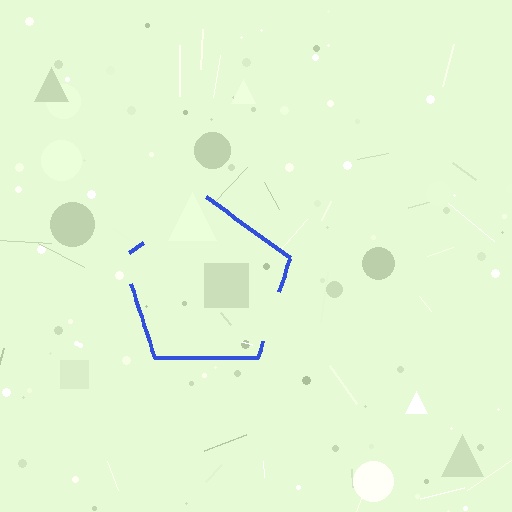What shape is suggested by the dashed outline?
The dashed outline suggests a pentagon.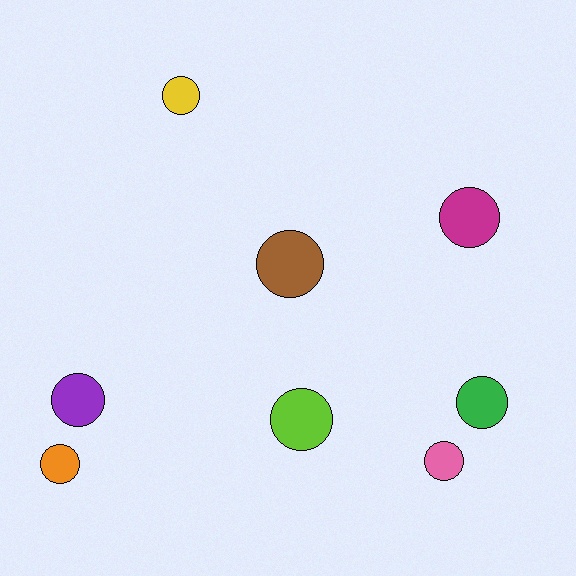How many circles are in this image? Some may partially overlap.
There are 8 circles.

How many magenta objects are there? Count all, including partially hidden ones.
There is 1 magenta object.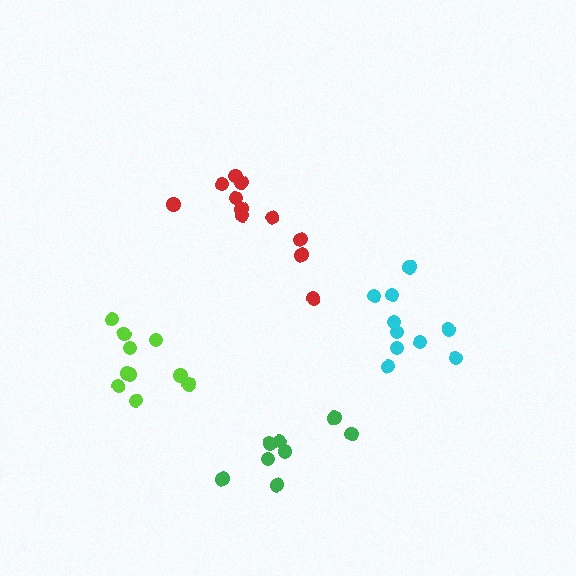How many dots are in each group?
Group 1: 8 dots, Group 2: 11 dots, Group 3: 10 dots, Group 4: 10 dots (39 total).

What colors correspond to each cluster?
The clusters are colored: green, red, lime, cyan.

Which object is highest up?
The red cluster is topmost.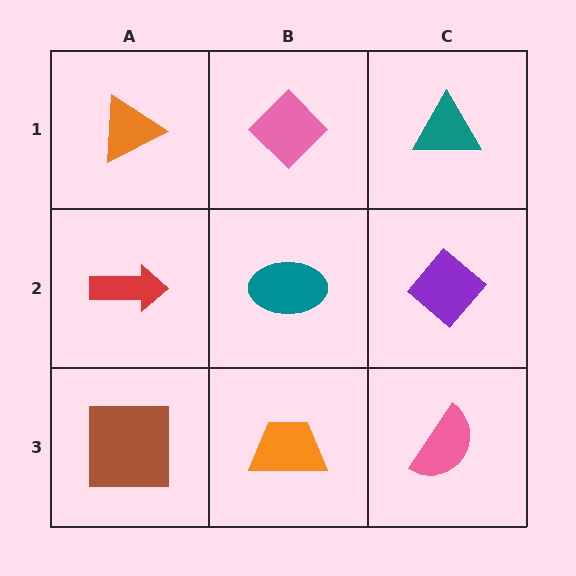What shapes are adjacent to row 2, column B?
A pink diamond (row 1, column B), an orange trapezoid (row 3, column B), a red arrow (row 2, column A), a purple diamond (row 2, column C).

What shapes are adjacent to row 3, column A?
A red arrow (row 2, column A), an orange trapezoid (row 3, column B).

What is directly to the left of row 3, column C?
An orange trapezoid.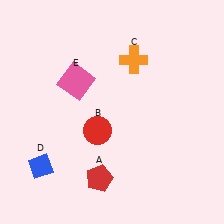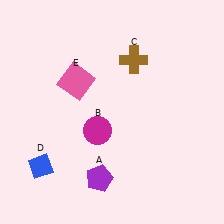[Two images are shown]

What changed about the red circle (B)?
In Image 1, B is red. In Image 2, it changed to magenta.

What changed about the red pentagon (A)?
In Image 1, A is red. In Image 2, it changed to purple.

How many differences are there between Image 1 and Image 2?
There are 3 differences between the two images.